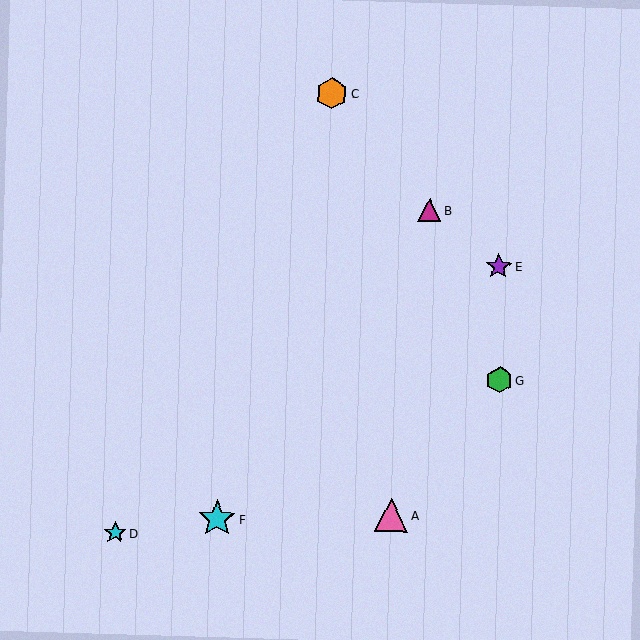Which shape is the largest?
The cyan star (labeled F) is the largest.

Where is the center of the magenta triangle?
The center of the magenta triangle is at (430, 210).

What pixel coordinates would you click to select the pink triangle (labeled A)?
Click at (391, 515) to select the pink triangle A.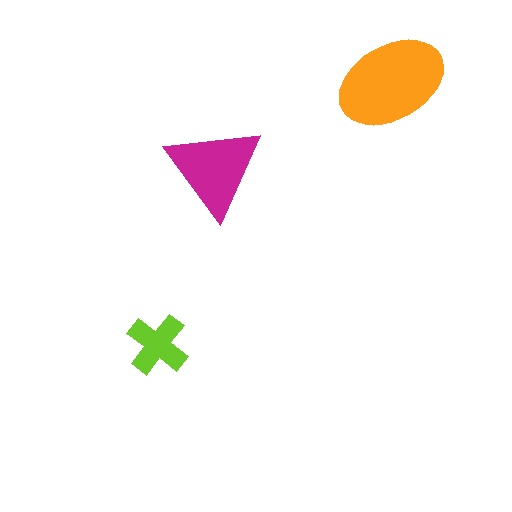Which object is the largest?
The orange ellipse.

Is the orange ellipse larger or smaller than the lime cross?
Larger.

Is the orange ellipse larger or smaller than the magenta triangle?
Larger.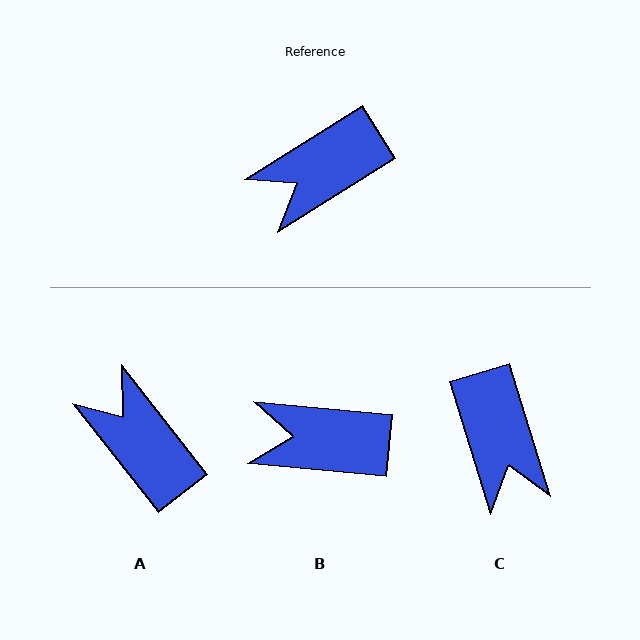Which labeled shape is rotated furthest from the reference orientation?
A, about 84 degrees away.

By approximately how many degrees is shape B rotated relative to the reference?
Approximately 37 degrees clockwise.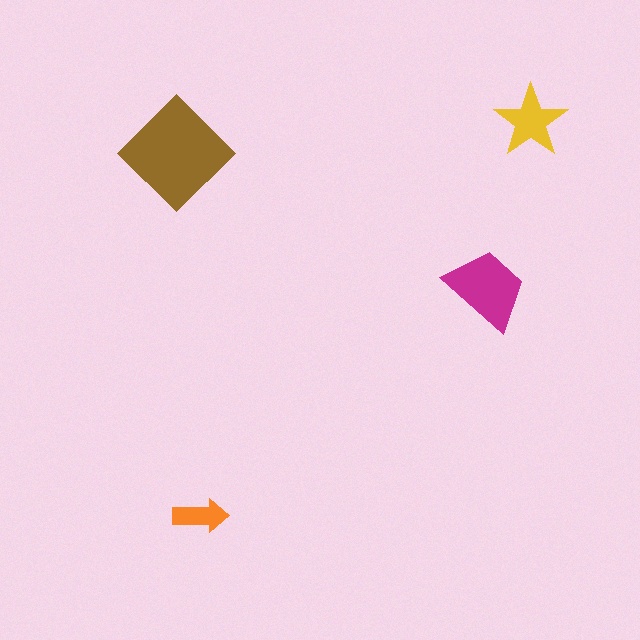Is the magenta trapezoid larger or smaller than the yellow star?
Larger.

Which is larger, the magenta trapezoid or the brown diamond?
The brown diamond.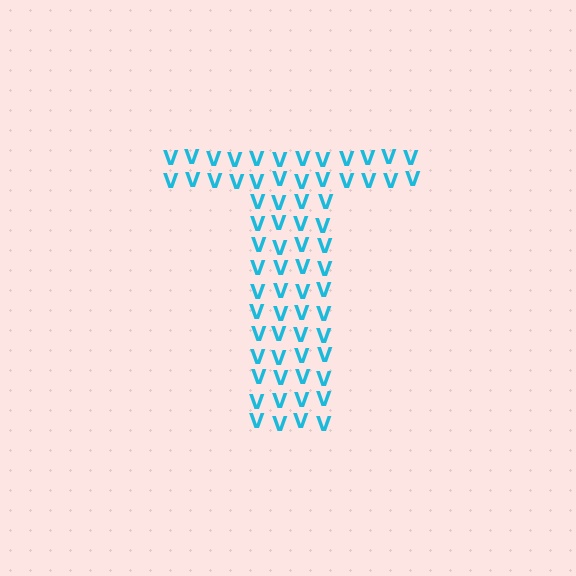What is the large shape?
The large shape is the letter T.